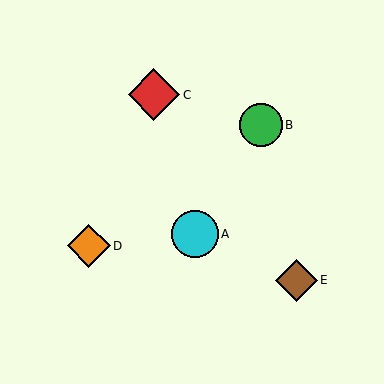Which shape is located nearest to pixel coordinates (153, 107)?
The red diamond (labeled C) at (154, 95) is nearest to that location.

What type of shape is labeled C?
Shape C is a red diamond.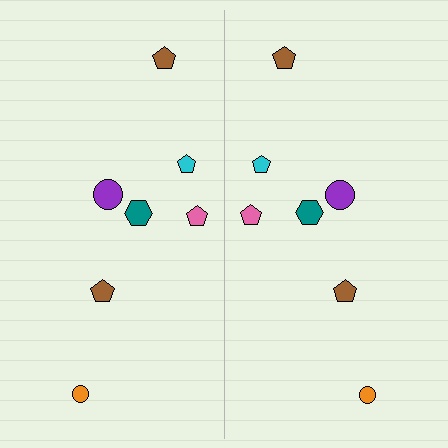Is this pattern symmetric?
Yes, this pattern has bilateral (reflection) symmetry.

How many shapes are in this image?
There are 14 shapes in this image.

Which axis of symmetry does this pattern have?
The pattern has a vertical axis of symmetry running through the center of the image.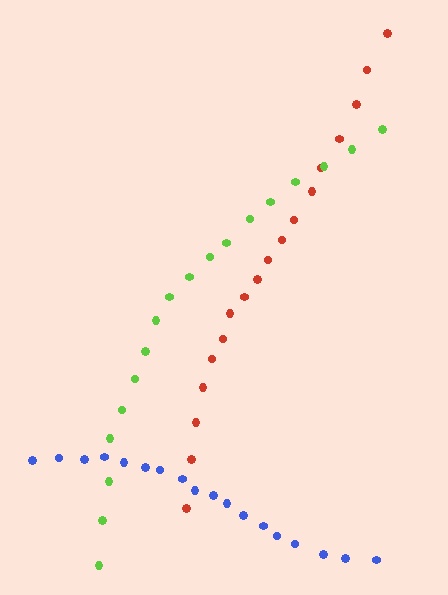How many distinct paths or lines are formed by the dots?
There are 3 distinct paths.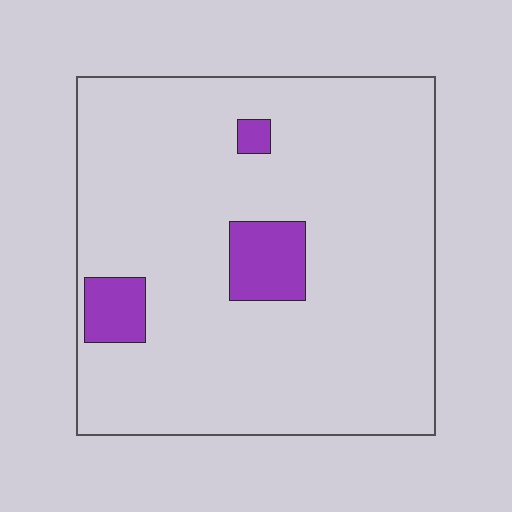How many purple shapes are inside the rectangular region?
3.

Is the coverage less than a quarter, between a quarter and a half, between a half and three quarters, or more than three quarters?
Less than a quarter.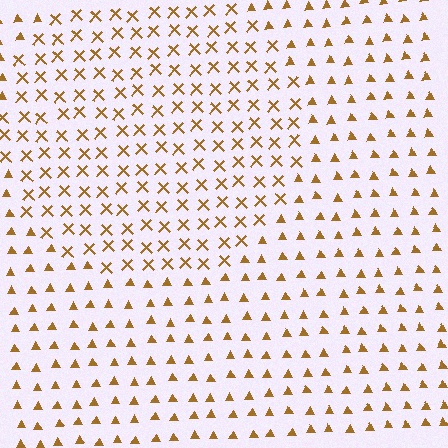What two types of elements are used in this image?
The image uses X marks inside the circle region and triangles outside it.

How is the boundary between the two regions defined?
The boundary is defined by a change in element shape: X marks inside vs. triangles outside. All elements share the same color and spacing.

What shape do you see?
I see a circle.